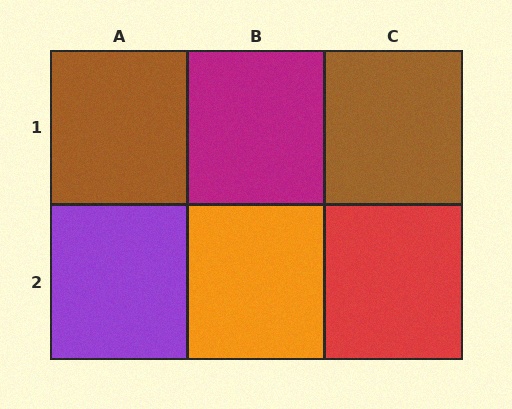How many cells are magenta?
1 cell is magenta.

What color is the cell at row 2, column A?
Purple.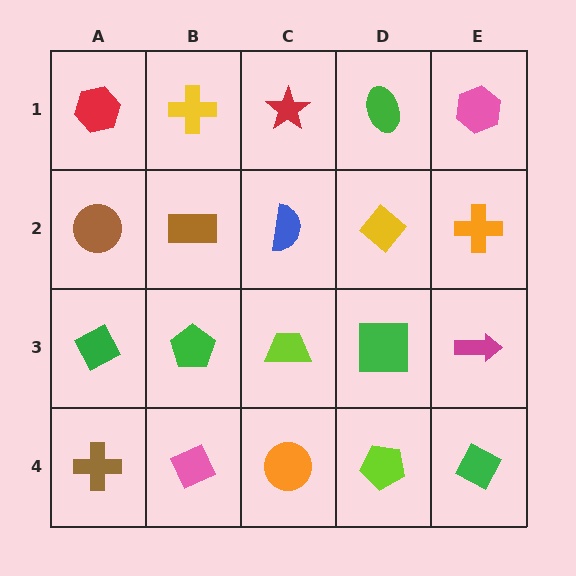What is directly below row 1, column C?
A blue semicircle.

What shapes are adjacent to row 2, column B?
A yellow cross (row 1, column B), a green pentagon (row 3, column B), a brown circle (row 2, column A), a blue semicircle (row 2, column C).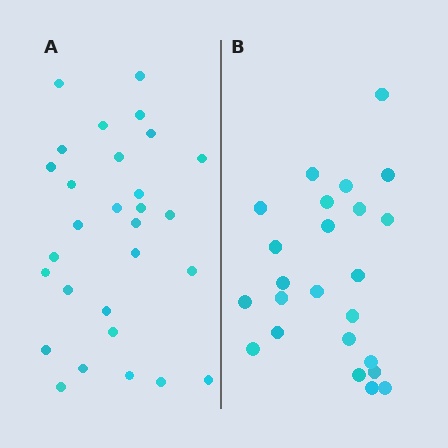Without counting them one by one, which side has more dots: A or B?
Region A (the left region) has more dots.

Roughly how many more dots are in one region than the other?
Region A has about 5 more dots than region B.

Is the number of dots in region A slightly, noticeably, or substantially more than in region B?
Region A has only slightly more — the two regions are fairly close. The ratio is roughly 1.2 to 1.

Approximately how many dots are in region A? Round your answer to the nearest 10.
About 30 dots. (The exact count is 29, which rounds to 30.)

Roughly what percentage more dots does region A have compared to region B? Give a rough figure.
About 20% more.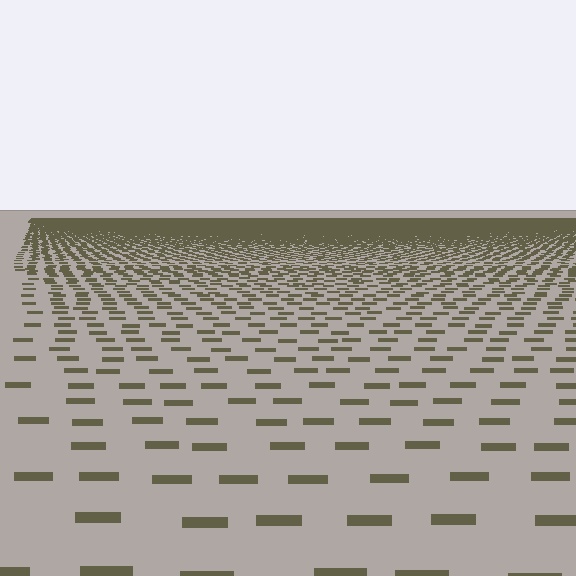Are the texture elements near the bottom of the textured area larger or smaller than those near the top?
Larger. Near the bottom, elements are closer to the viewer and appear at a bigger on-screen size.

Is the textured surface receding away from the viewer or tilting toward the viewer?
The surface is receding away from the viewer. Texture elements get smaller and denser toward the top.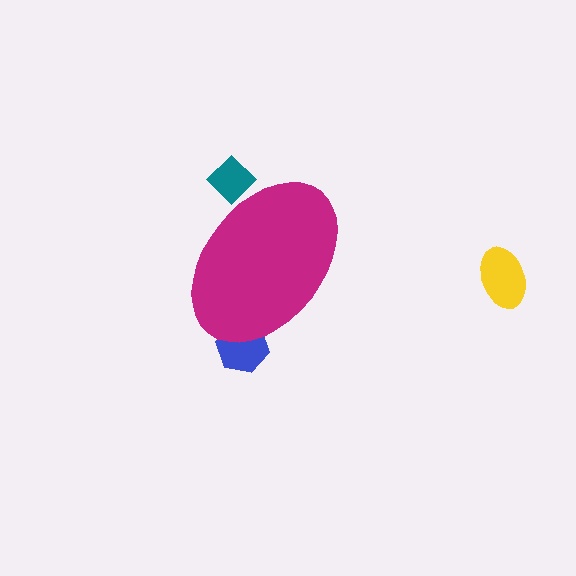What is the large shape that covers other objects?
A magenta ellipse.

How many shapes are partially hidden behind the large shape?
2 shapes are partially hidden.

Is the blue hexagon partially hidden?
Yes, the blue hexagon is partially hidden behind the magenta ellipse.